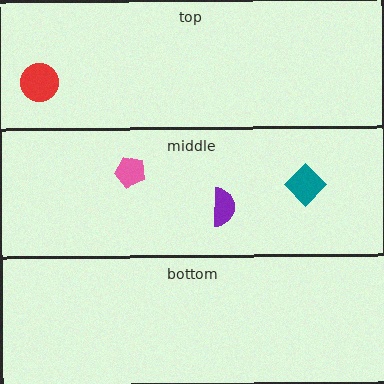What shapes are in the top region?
The red circle.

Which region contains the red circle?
The top region.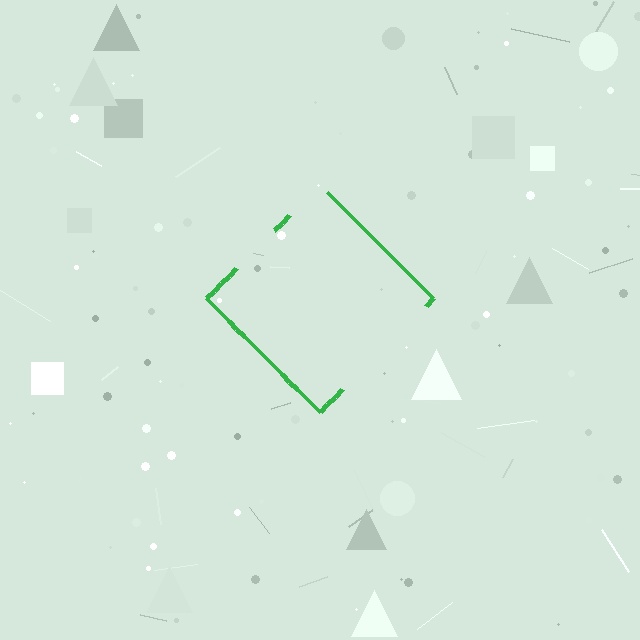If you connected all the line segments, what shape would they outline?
They would outline a diamond.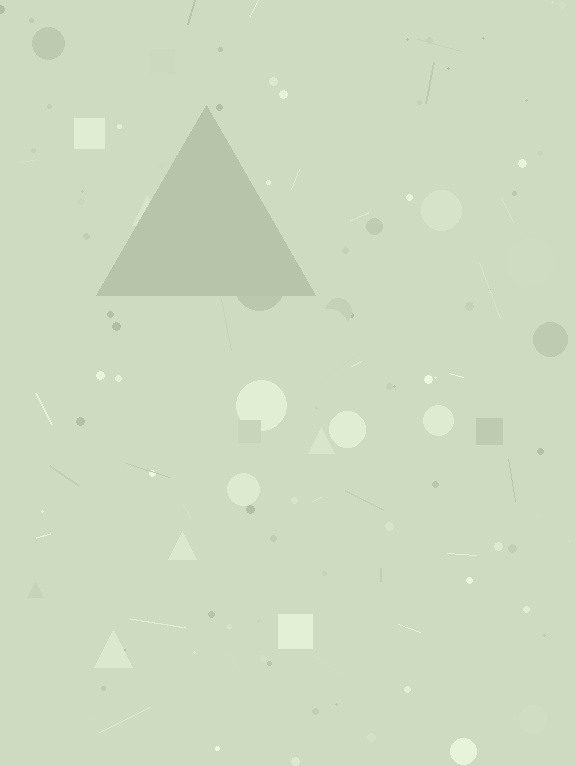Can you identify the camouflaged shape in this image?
The camouflaged shape is a triangle.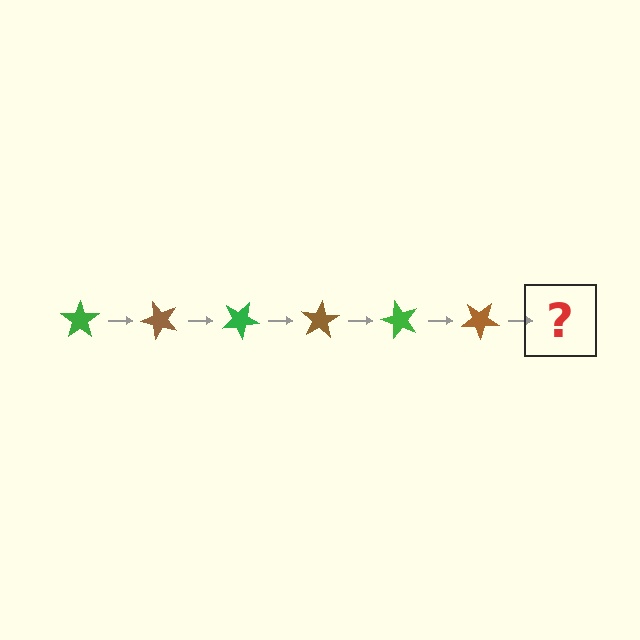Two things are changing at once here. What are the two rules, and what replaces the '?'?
The two rules are that it rotates 50 degrees each step and the color cycles through green and brown. The '?' should be a green star, rotated 300 degrees from the start.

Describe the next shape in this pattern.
It should be a green star, rotated 300 degrees from the start.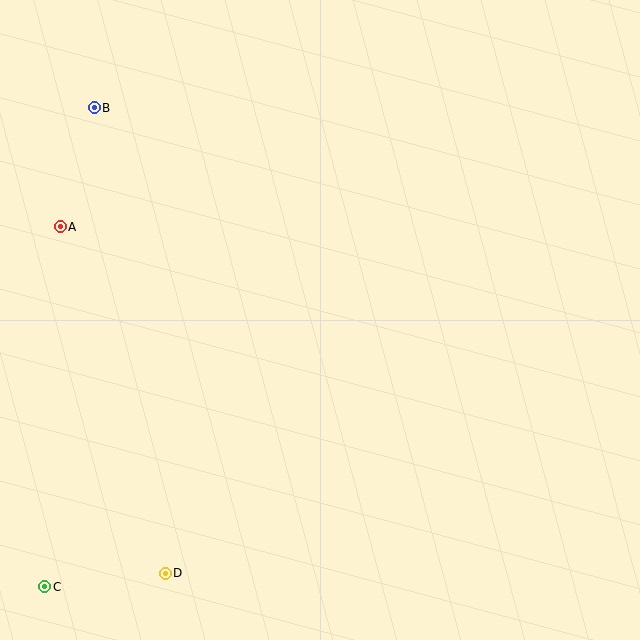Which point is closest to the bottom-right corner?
Point D is closest to the bottom-right corner.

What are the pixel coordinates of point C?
Point C is at (45, 587).